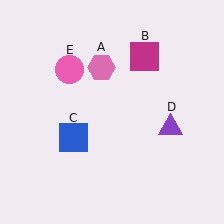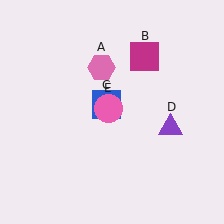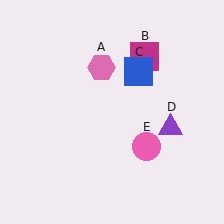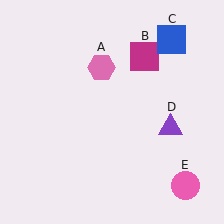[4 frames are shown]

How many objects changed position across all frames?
2 objects changed position: blue square (object C), pink circle (object E).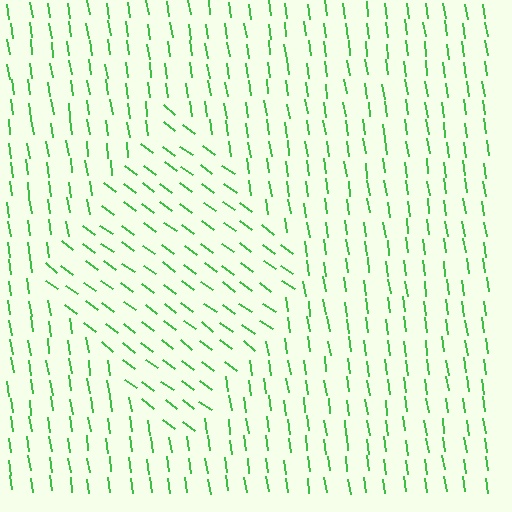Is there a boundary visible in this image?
Yes, there is a texture boundary formed by a change in line orientation.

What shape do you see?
I see a diamond.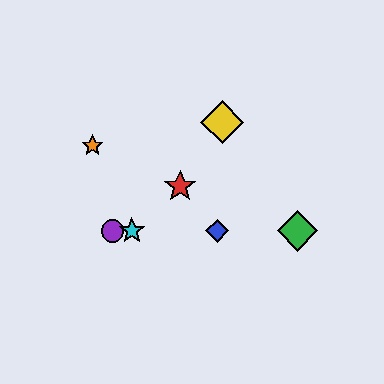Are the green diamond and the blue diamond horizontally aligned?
Yes, both are at y≈231.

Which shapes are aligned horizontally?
The blue diamond, the green diamond, the purple circle, the cyan star are aligned horizontally.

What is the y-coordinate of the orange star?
The orange star is at y≈146.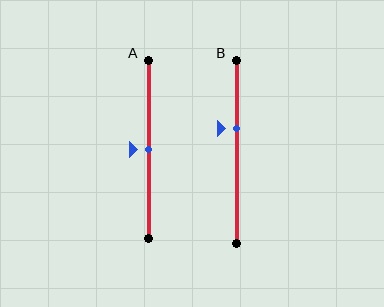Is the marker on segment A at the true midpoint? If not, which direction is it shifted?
Yes, the marker on segment A is at the true midpoint.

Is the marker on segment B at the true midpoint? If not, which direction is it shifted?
No, the marker on segment B is shifted upward by about 12% of the segment length.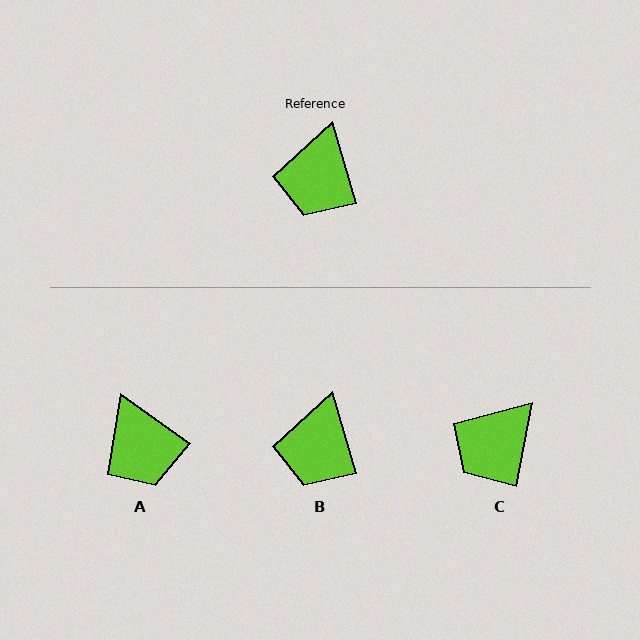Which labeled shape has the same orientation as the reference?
B.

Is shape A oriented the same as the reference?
No, it is off by about 38 degrees.